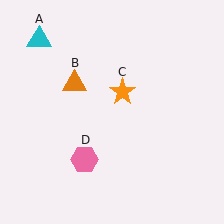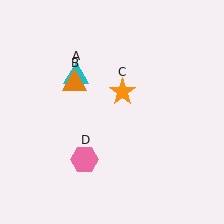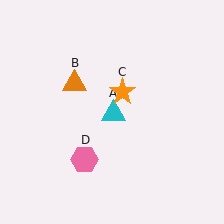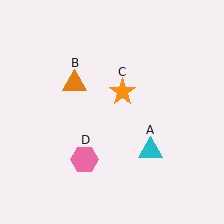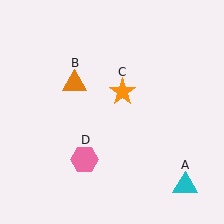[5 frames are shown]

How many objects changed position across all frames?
1 object changed position: cyan triangle (object A).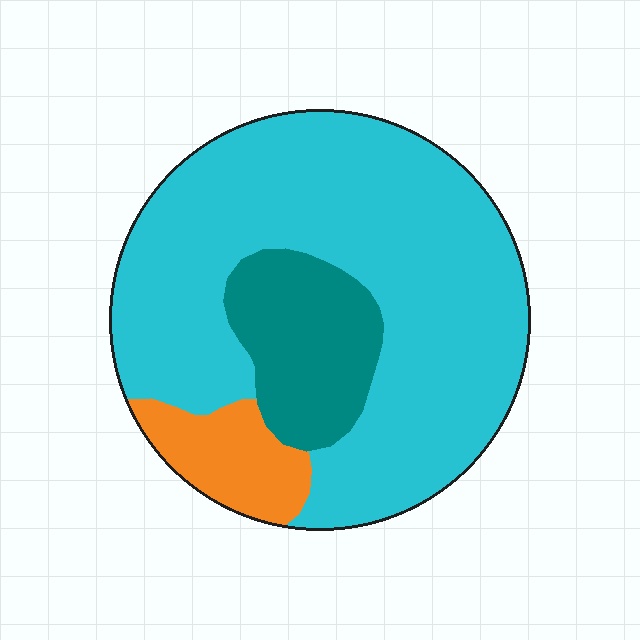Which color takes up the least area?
Orange, at roughly 10%.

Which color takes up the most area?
Cyan, at roughly 75%.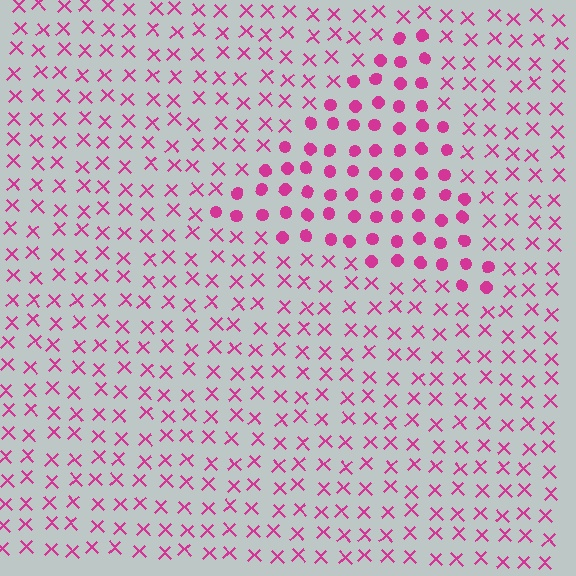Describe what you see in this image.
The image is filled with small magenta elements arranged in a uniform grid. A triangle-shaped region contains circles, while the surrounding area contains X marks. The boundary is defined purely by the change in element shape.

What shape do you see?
I see a triangle.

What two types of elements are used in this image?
The image uses circles inside the triangle region and X marks outside it.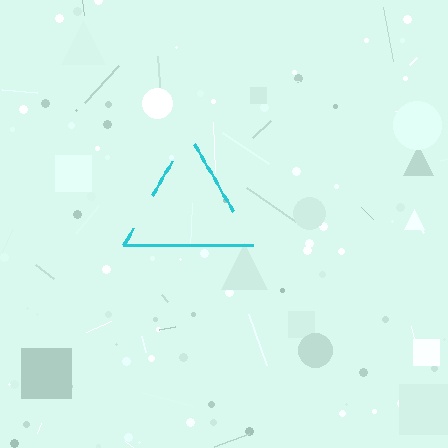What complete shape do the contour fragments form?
The contour fragments form a triangle.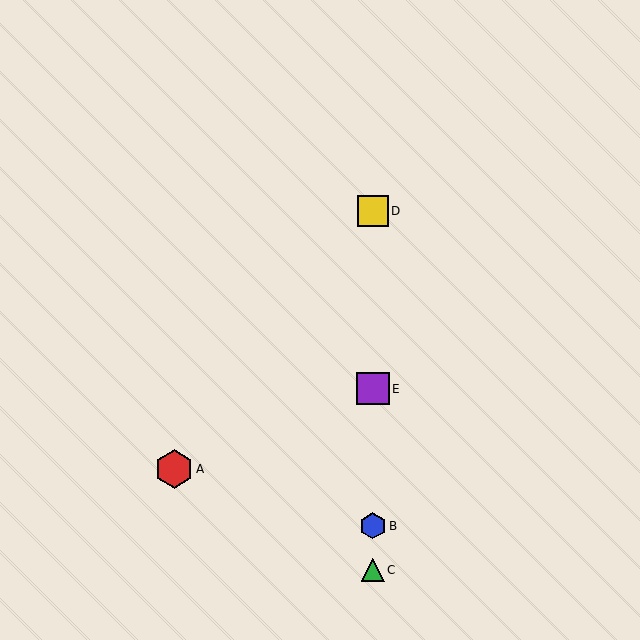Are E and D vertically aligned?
Yes, both are at x≈373.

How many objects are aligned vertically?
4 objects (B, C, D, E) are aligned vertically.